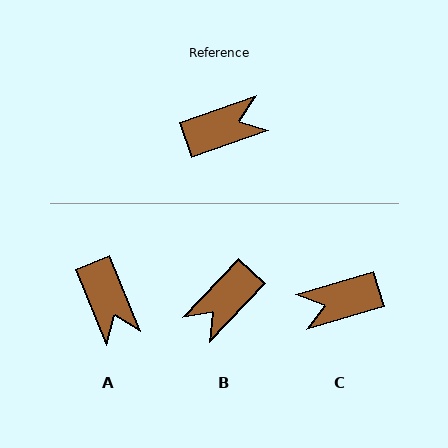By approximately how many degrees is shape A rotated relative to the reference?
Approximately 88 degrees clockwise.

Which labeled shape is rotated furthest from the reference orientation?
C, about 177 degrees away.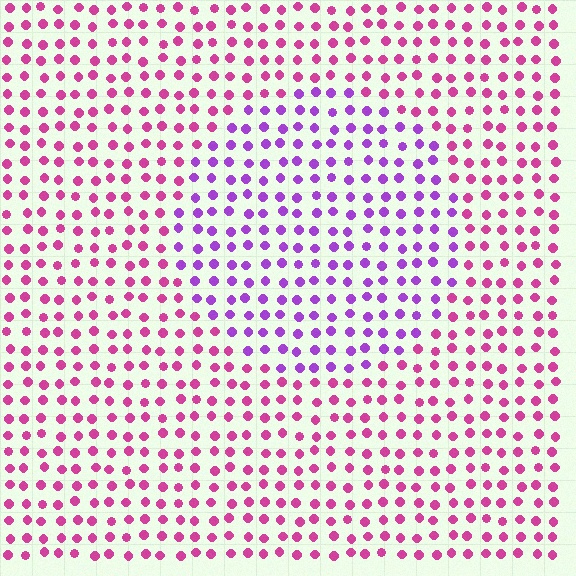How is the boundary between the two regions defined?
The boundary is defined purely by a slight shift in hue (about 41 degrees). Spacing, size, and orientation are identical on both sides.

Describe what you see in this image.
The image is filled with small magenta elements in a uniform arrangement. A circle-shaped region is visible where the elements are tinted to a slightly different hue, forming a subtle color boundary.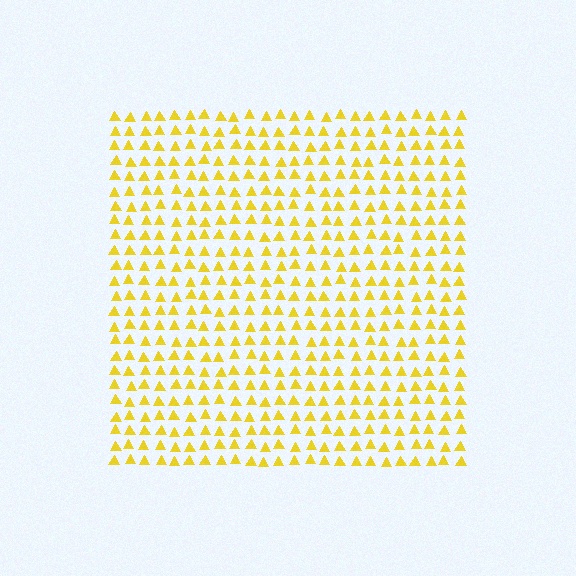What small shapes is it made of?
It is made of small triangles.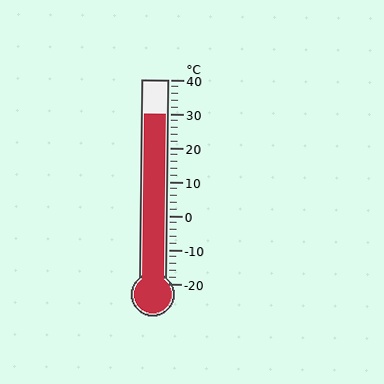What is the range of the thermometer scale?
The thermometer scale ranges from -20°C to 40°C.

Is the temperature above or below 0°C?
The temperature is above 0°C.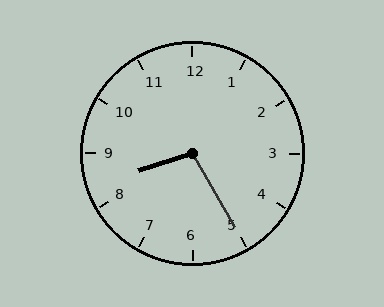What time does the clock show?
8:25.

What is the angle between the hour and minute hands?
Approximately 102 degrees.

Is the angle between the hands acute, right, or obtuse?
It is obtuse.